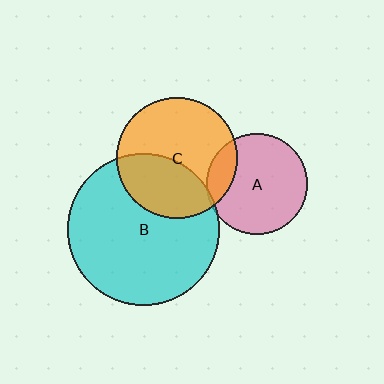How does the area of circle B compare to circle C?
Approximately 1.6 times.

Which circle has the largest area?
Circle B (cyan).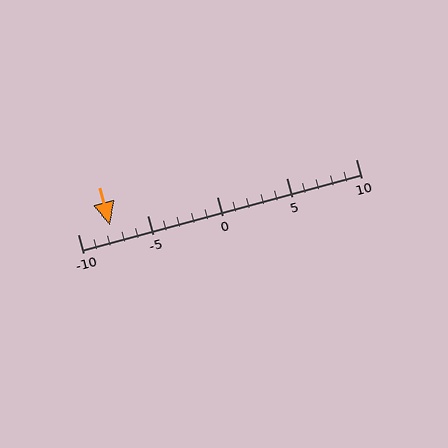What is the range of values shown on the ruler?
The ruler shows values from -10 to 10.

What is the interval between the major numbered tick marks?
The major tick marks are spaced 5 units apart.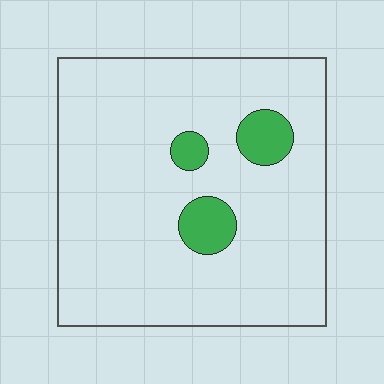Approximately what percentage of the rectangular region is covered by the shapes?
Approximately 10%.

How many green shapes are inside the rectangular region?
3.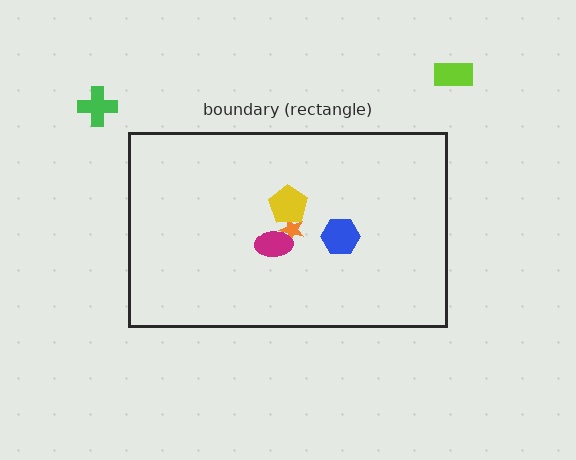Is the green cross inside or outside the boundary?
Outside.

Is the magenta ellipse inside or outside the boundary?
Inside.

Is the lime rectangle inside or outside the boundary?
Outside.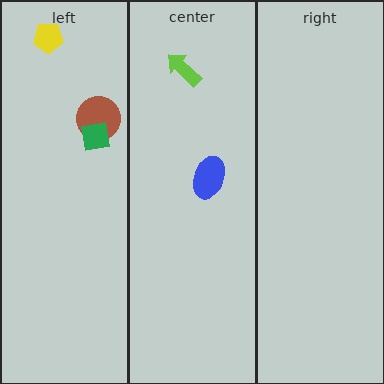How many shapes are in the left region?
3.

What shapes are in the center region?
The lime arrow, the blue ellipse.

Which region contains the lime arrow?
The center region.